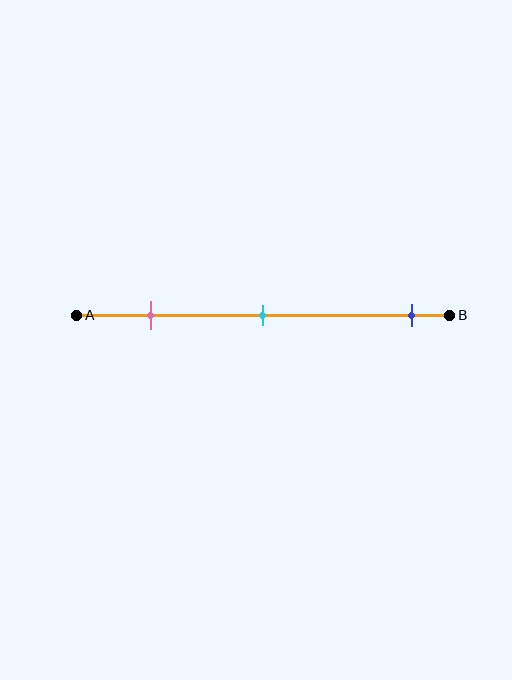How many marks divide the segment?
There are 3 marks dividing the segment.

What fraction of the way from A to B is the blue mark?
The blue mark is approximately 90% (0.9) of the way from A to B.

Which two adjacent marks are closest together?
The pink and cyan marks are the closest adjacent pair.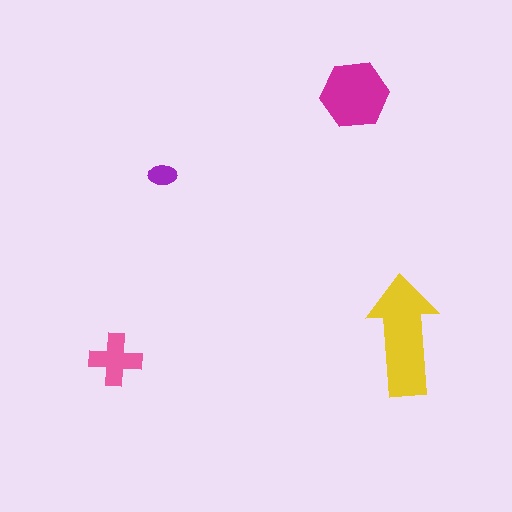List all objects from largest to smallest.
The yellow arrow, the magenta hexagon, the pink cross, the purple ellipse.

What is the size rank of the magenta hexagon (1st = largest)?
2nd.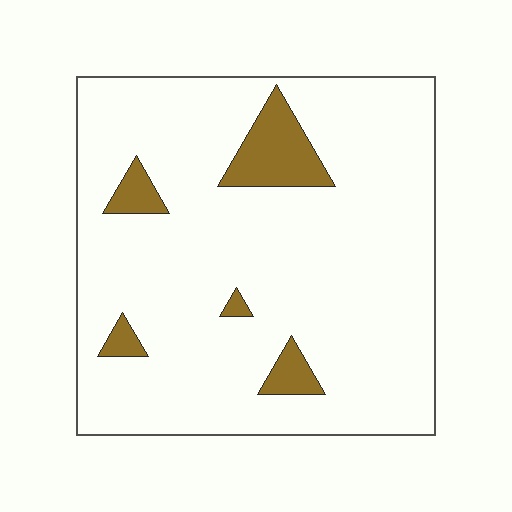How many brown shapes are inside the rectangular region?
5.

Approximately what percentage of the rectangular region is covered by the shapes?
Approximately 10%.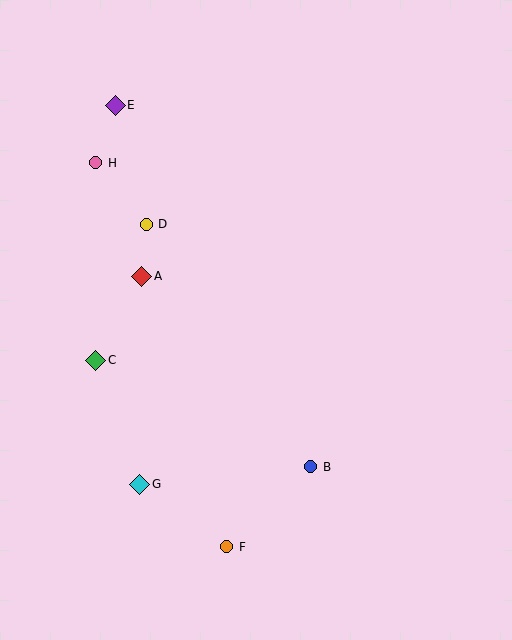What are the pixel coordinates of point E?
Point E is at (115, 105).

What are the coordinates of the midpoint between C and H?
The midpoint between C and H is at (96, 261).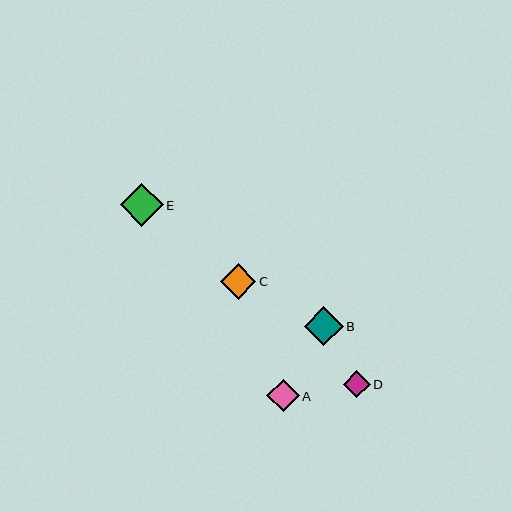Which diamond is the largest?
Diamond E is the largest with a size of approximately 43 pixels.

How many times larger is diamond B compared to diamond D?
Diamond B is approximately 1.4 times the size of diamond D.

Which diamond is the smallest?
Diamond D is the smallest with a size of approximately 27 pixels.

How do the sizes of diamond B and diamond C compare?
Diamond B and diamond C are approximately the same size.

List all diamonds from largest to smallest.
From largest to smallest: E, B, C, A, D.